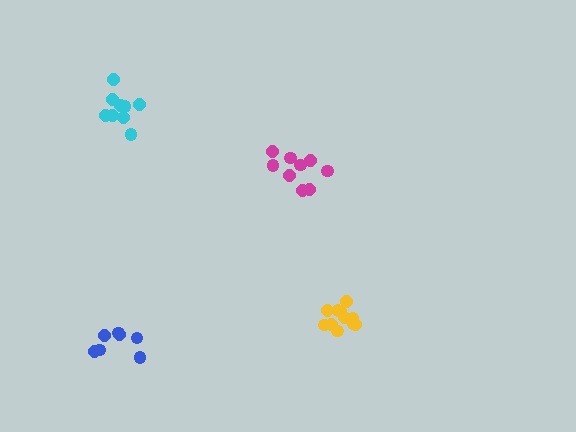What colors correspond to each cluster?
The clusters are colored: cyan, blue, magenta, yellow.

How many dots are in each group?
Group 1: 9 dots, Group 2: 7 dots, Group 3: 9 dots, Group 4: 11 dots (36 total).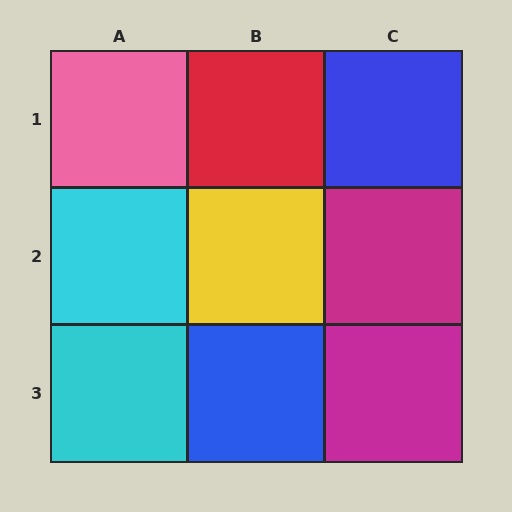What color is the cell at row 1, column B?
Red.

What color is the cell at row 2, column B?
Yellow.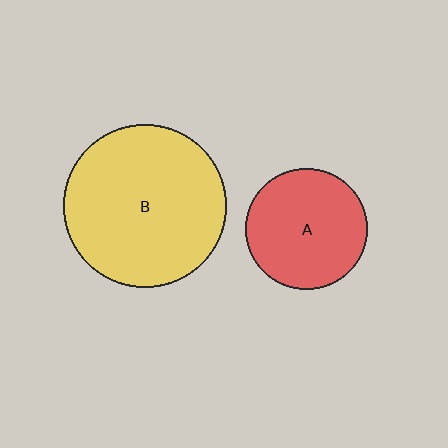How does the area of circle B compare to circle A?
Approximately 1.8 times.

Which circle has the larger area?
Circle B (yellow).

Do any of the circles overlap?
No, none of the circles overlap.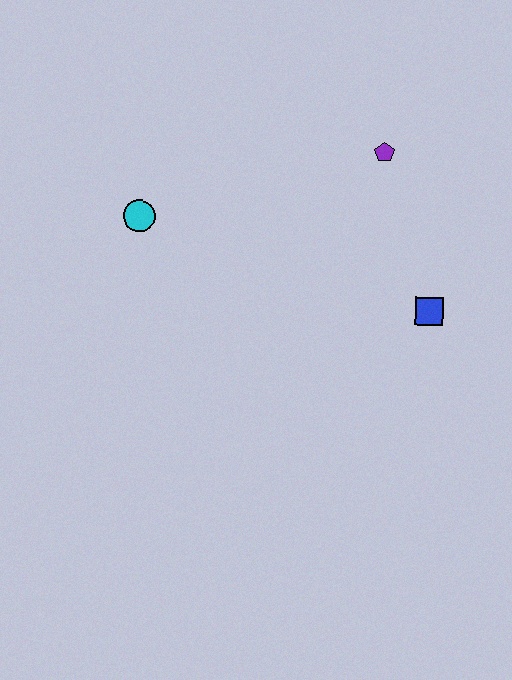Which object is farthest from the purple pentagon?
The cyan circle is farthest from the purple pentagon.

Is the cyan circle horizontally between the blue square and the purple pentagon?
No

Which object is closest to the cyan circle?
The purple pentagon is closest to the cyan circle.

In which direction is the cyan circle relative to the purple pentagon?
The cyan circle is to the left of the purple pentagon.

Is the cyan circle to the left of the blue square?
Yes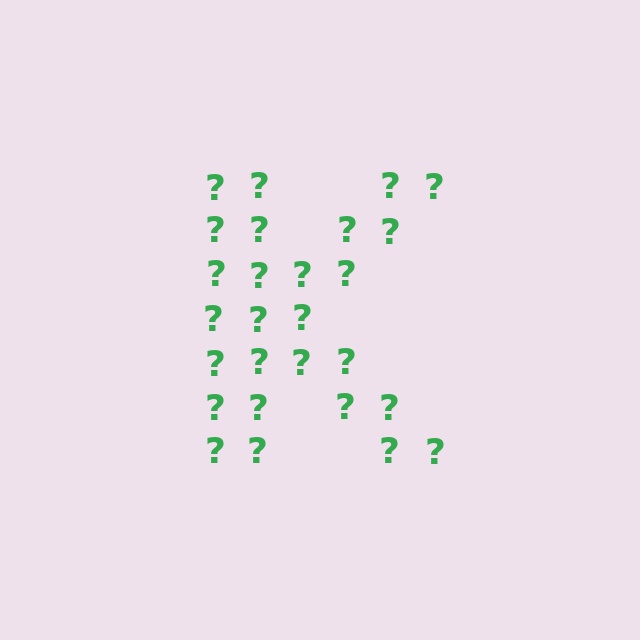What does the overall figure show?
The overall figure shows the letter K.